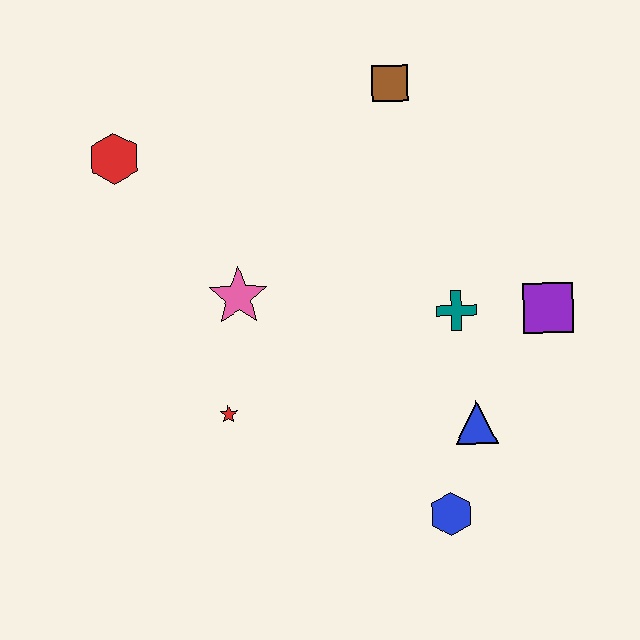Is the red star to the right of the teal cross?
No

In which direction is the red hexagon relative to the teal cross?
The red hexagon is to the left of the teal cross.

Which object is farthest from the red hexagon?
The blue hexagon is farthest from the red hexagon.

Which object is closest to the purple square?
The teal cross is closest to the purple square.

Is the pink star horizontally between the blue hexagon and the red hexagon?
Yes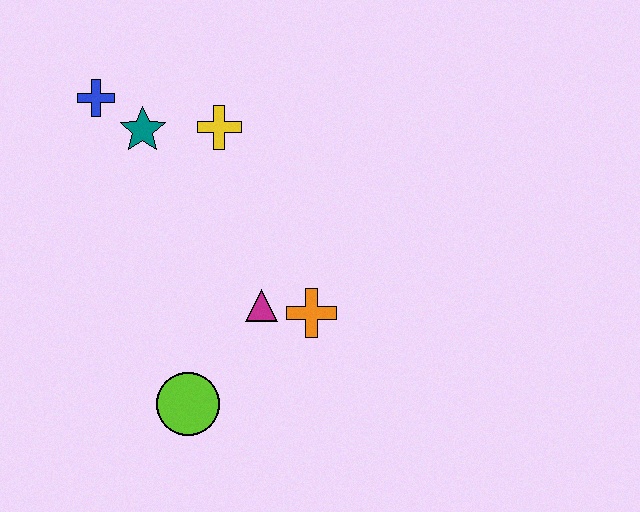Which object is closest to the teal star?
The blue cross is closest to the teal star.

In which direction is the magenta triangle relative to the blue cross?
The magenta triangle is below the blue cross.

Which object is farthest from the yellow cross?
The lime circle is farthest from the yellow cross.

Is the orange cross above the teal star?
No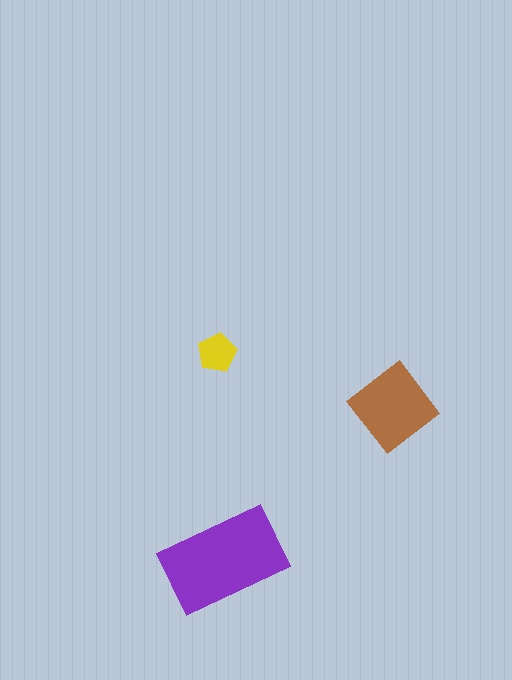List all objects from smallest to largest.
The yellow pentagon, the brown diamond, the purple rectangle.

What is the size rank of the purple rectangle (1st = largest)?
1st.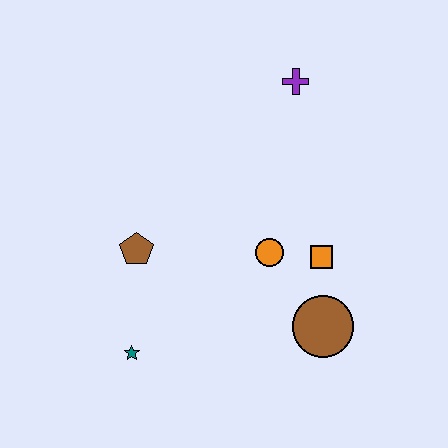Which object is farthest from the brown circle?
The purple cross is farthest from the brown circle.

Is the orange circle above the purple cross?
No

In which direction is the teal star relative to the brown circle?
The teal star is to the left of the brown circle.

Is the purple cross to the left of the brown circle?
Yes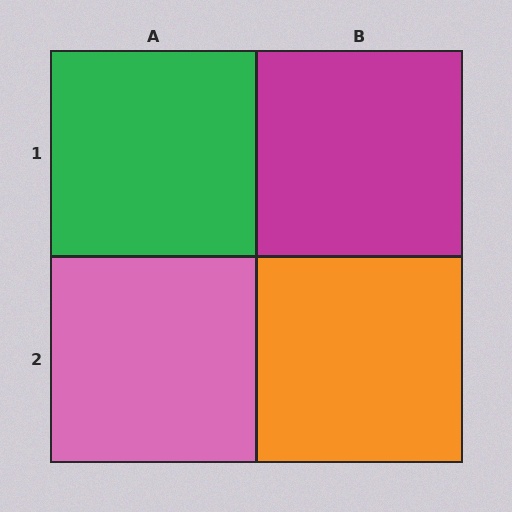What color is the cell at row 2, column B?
Orange.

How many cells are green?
1 cell is green.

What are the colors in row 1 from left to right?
Green, magenta.